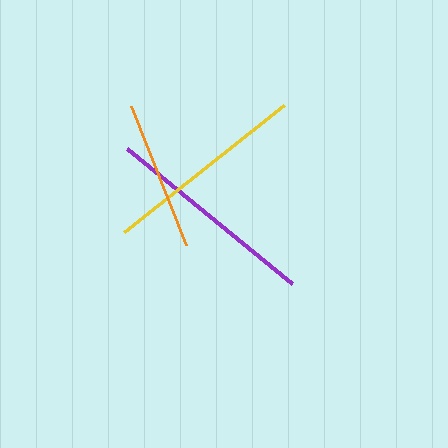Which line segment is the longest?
The purple line is the longest at approximately 213 pixels.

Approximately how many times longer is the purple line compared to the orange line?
The purple line is approximately 1.4 times the length of the orange line.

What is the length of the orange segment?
The orange segment is approximately 150 pixels long.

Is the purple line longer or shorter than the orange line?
The purple line is longer than the orange line.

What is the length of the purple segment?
The purple segment is approximately 213 pixels long.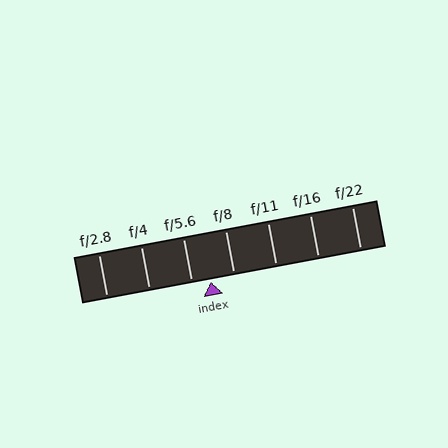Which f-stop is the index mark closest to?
The index mark is closest to f/5.6.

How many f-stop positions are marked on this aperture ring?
There are 7 f-stop positions marked.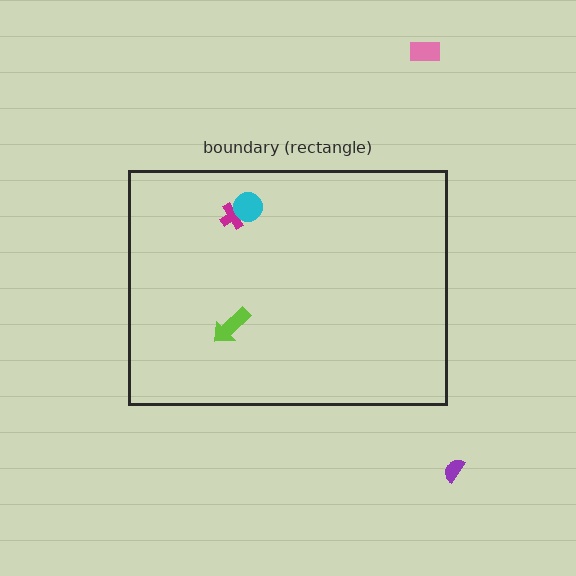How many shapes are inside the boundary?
3 inside, 2 outside.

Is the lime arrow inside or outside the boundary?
Inside.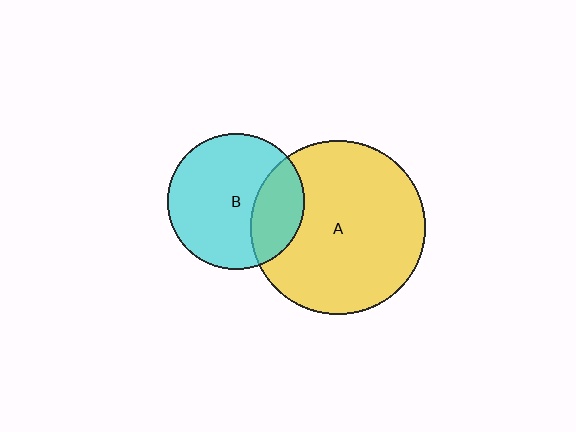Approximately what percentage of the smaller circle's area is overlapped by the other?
Approximately 25%.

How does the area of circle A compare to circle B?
Approximately 1.6 times.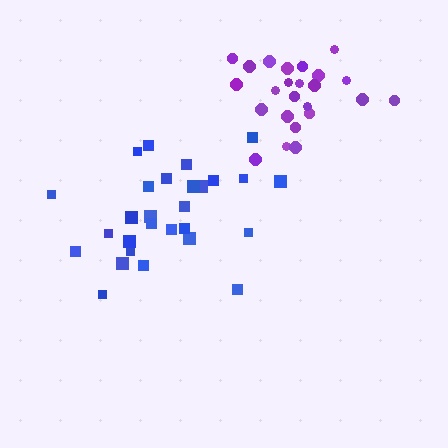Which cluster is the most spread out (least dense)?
Blue.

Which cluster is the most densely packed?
Purple.